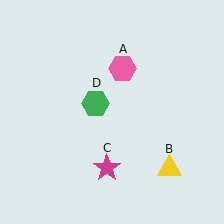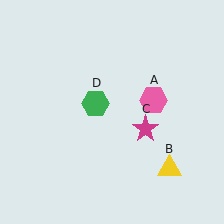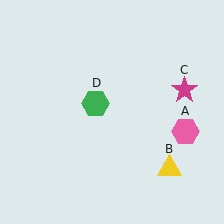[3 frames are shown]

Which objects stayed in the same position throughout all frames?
Yellow triangle (object B) and green hexagon (object D) remained stationary.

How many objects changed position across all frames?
2 objects changed position: pink hexagon (object A), magenta star (object C).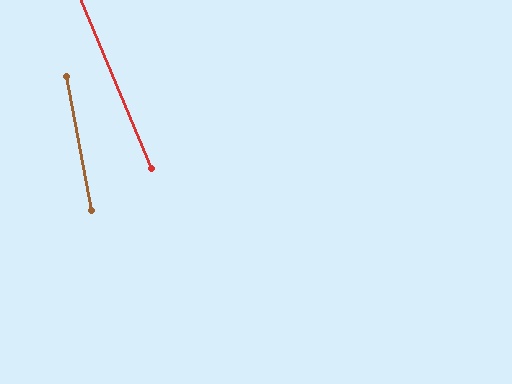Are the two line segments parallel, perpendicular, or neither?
Neither parallel nor perpendicular — they differ by about 12°.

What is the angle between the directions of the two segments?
Approximately 12 degrees.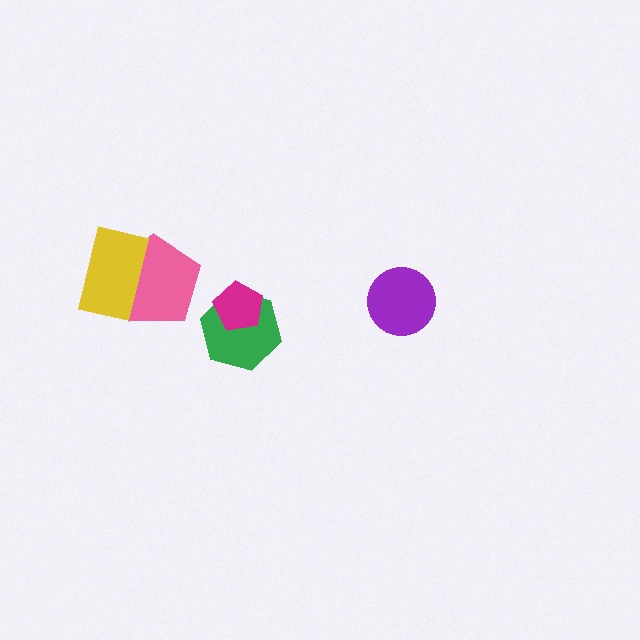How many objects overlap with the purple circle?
0 objects overlap with the purple circle.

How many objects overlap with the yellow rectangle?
1 object overlaps with the yellow rectangle.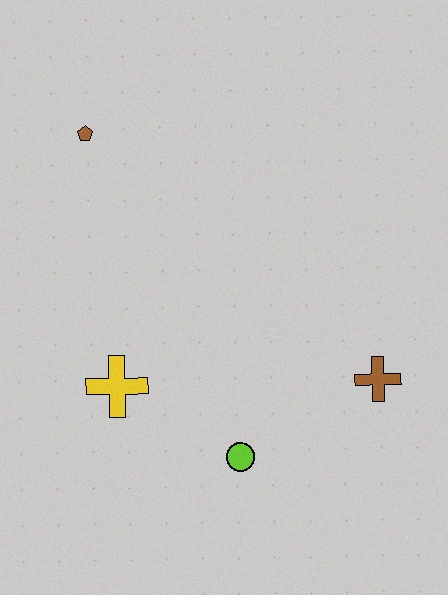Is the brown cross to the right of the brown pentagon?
Yes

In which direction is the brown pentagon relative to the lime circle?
The brown pentagon is above the lime circle.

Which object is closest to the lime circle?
The yellow cross is closest to the lime circle.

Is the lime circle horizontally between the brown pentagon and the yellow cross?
No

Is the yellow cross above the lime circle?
Yes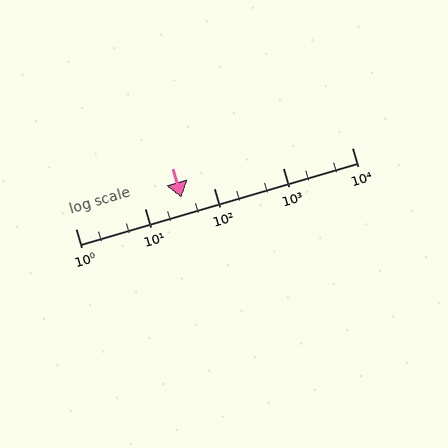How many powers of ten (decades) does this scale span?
The scale spans 4 decades, from 1 to 10000.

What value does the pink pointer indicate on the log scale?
The pointer indicates approximately 34.